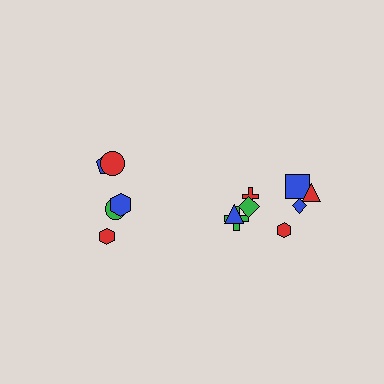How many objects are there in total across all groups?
There are 13 objects.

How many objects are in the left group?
There are 5 objects.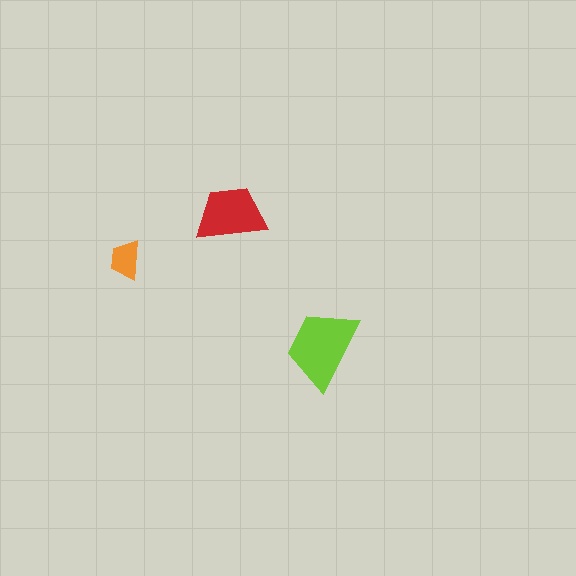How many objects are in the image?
There are 3 objects in the image.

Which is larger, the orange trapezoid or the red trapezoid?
The red one.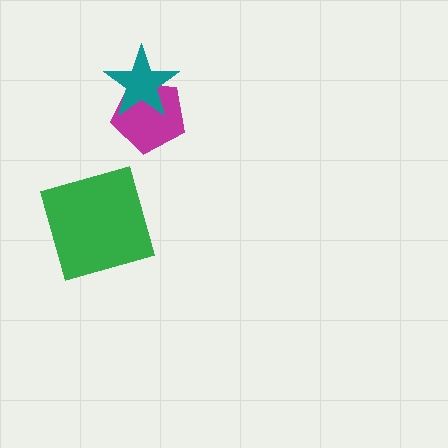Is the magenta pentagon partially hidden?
Yes, it is partially covered by another shape.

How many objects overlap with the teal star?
1 object overlaps with the teal star.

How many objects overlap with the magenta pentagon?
1 object overlaps with the magenta pentagon.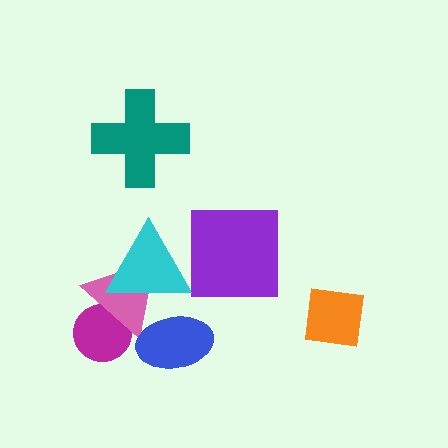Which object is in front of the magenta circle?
The pink triangle is in front of the magenta circle.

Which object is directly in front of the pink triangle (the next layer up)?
The blue ellipse is directly in front of the pink triangle.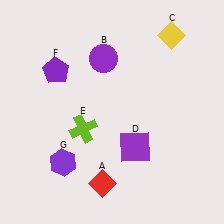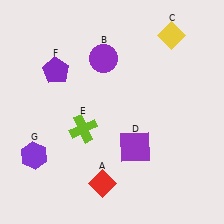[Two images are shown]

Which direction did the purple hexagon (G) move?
The purple hexagon (G) moved left.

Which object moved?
The purple hexagon (G) moved left.